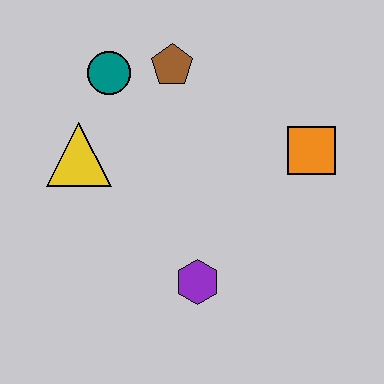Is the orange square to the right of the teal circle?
Yes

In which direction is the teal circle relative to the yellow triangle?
The teal circle is above the yellow triangle.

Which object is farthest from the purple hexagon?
The teal circle is farthest from the purple hexagon.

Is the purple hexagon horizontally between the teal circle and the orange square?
Yes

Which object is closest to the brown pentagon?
The teal circle is closest to the brown pentagon.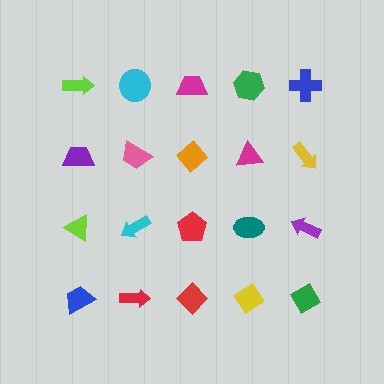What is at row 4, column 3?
A red diamond.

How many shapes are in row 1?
5 shapes.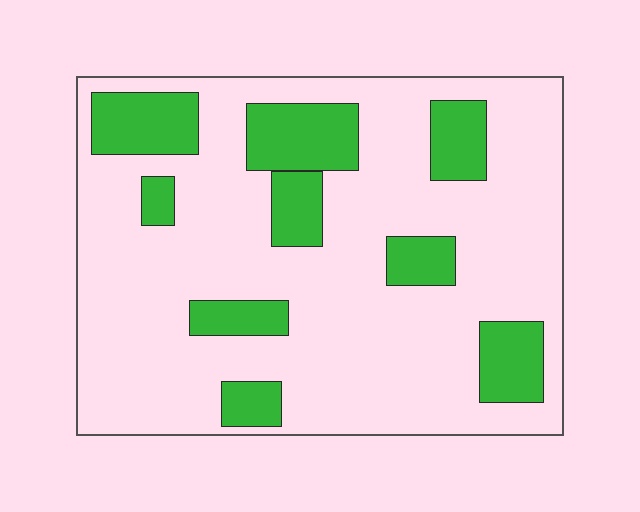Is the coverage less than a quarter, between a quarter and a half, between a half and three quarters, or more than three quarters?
Less than a quarter.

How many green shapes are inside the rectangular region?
9.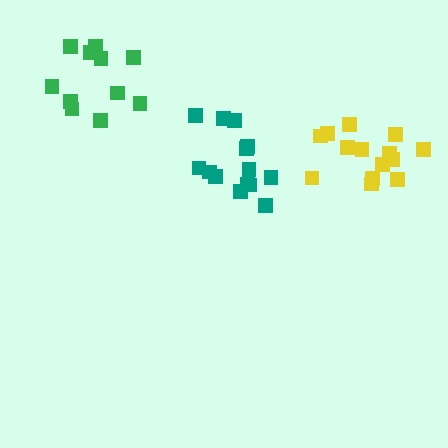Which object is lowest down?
The teal cluster is bottommost.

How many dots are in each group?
Group 1: 14 dots, Group 2: 14 dots, Group 3: 11 dots (39 total).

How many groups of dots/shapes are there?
There are 3 groups.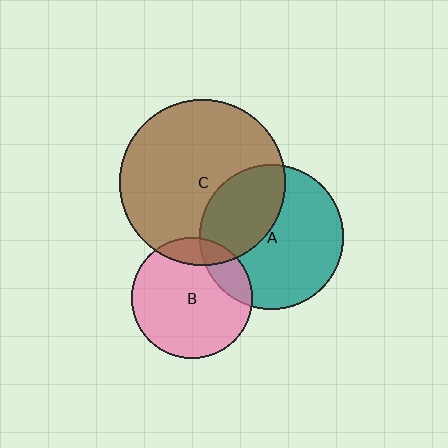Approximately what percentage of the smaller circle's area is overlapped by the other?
Approximately 15%.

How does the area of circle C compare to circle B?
Approximately 1.9 times.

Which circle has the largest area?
Circle C (brown).